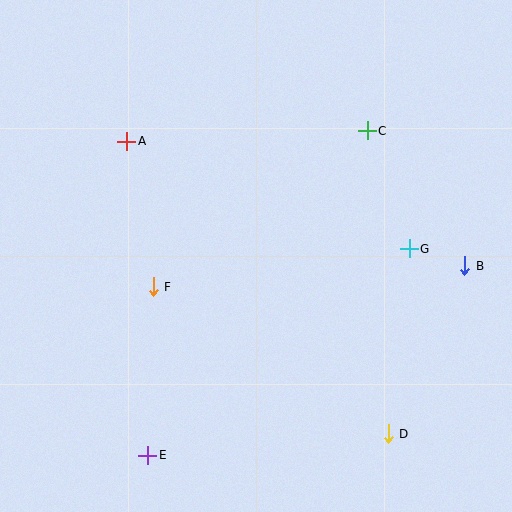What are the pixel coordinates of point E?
Point E is at (148, 455).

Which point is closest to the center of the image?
Point F at (153, 287) is closest to the center.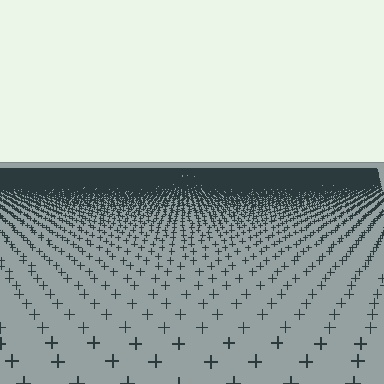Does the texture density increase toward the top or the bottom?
Density increases toward the top.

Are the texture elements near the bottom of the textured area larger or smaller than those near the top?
Larger. Near the bottom, elements are closer to the viewer and appear at a bigger on-screen size.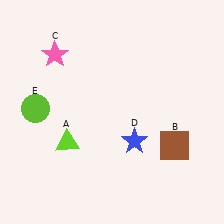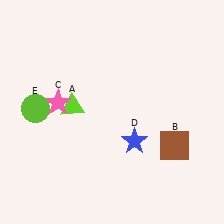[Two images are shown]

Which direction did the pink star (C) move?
The pink star (C) moved down.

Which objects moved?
The objects that moved are: the lime triangle (A), the pink star (C).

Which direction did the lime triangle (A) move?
The lime triangle (A) moved up.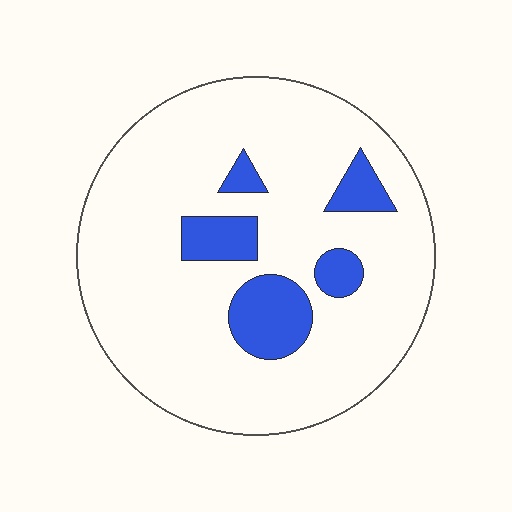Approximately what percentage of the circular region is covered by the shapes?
Approximately 15%.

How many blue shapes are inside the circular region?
5.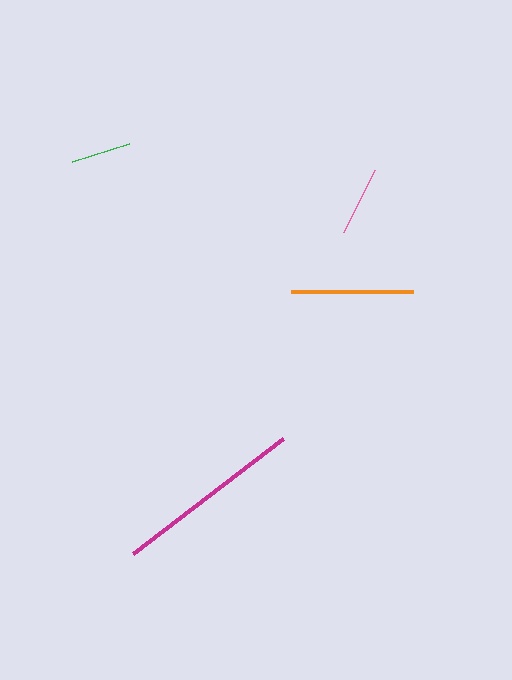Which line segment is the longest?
The magenta line is the longest at approximately 189 pixels.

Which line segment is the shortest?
The green line is the shortest at approximately 60 pixels.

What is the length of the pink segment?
The pink segment is approximately 70 pixels long.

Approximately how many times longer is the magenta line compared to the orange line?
The magenta line is approximately 1.5 times the length of the orange line.